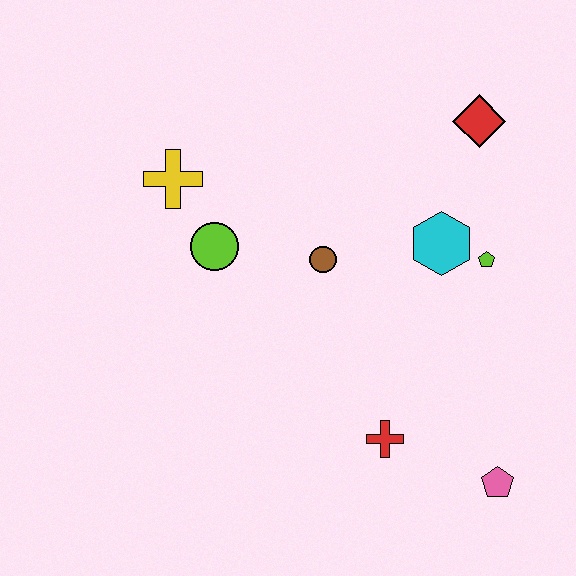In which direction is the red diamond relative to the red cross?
The red diamond is above the red cross.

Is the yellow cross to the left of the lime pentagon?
Yes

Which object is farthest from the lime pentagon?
The yellow cross is farthest from the lime pentagon.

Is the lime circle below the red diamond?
Yes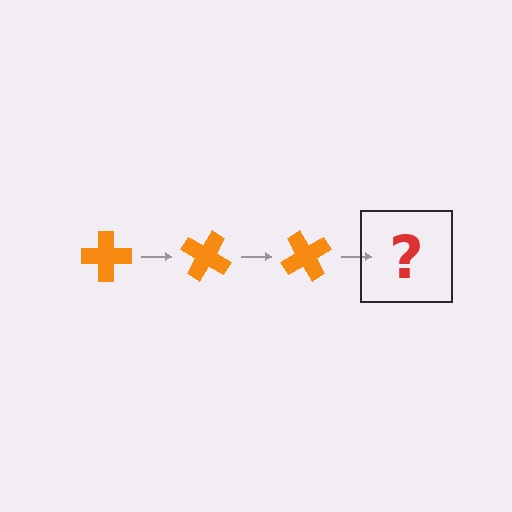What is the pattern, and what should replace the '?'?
The pattern is that the cross rotates 30 degrees each step. The '?' should be an orange cross rotated 90 degrees.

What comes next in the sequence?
The next element should be an orange cross rotated 90 degrees.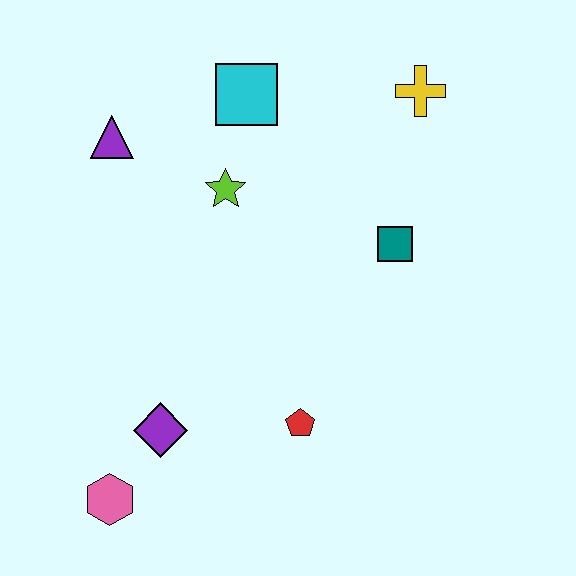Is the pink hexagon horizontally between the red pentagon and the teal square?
No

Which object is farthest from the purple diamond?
The yellow cross is farthest from the purple diamond.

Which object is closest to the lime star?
The cyan square is closest to the lime star.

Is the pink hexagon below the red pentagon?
Yes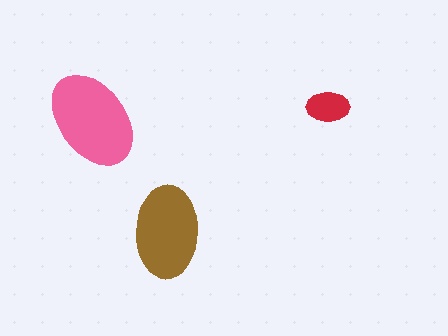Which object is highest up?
The red ellipse is topmost.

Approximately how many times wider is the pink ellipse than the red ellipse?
About 2.5 times wider.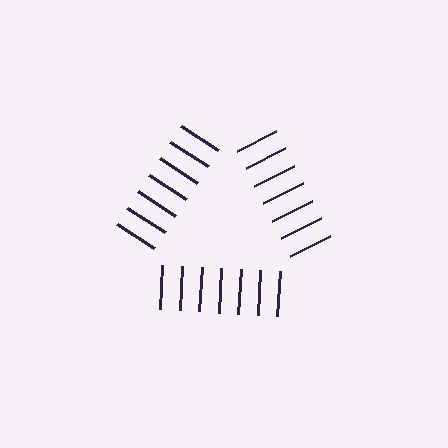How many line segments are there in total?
21 — 7 along each of the 3 edges.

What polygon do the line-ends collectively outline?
An illusory triangle — the line segments terminate on its edges but no continuous stroke is drawn.